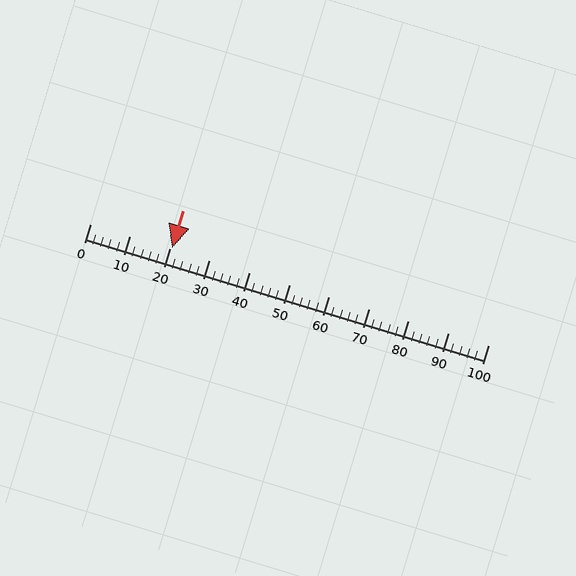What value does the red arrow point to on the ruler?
The red arrow points to approximately 21.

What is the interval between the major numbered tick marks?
The major tick marks are spaced 10 units apart.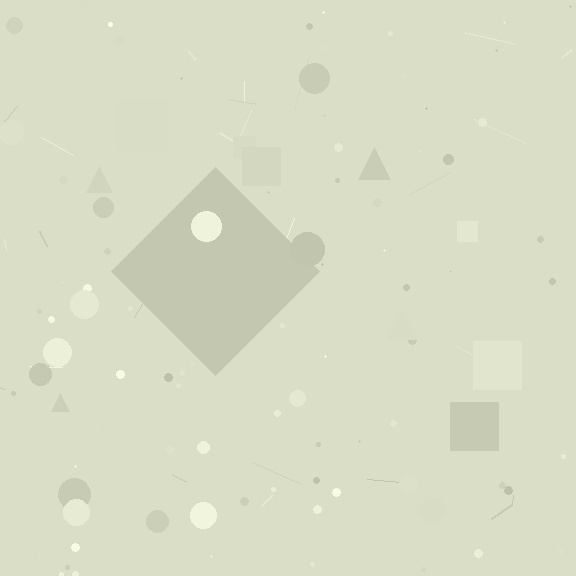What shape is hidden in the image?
A diamond is hidden in the image.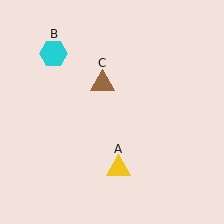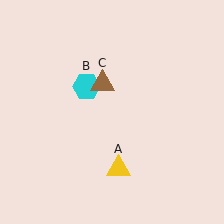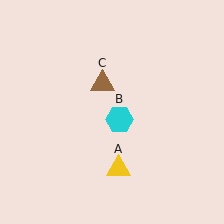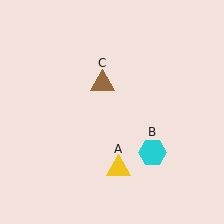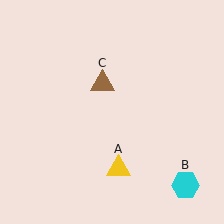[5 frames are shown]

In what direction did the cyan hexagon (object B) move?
The cyan hexagon (object B) moved down and to the right.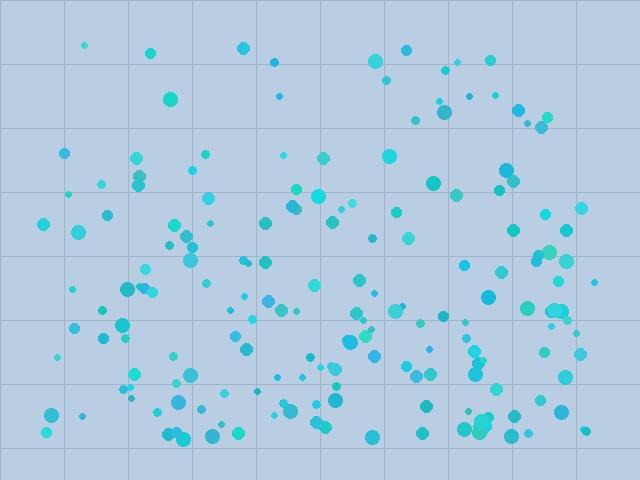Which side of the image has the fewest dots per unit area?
The top.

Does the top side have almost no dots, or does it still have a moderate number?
Still a moderate number, just noticeably fewer than the bottom.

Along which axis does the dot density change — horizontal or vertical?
Vertical.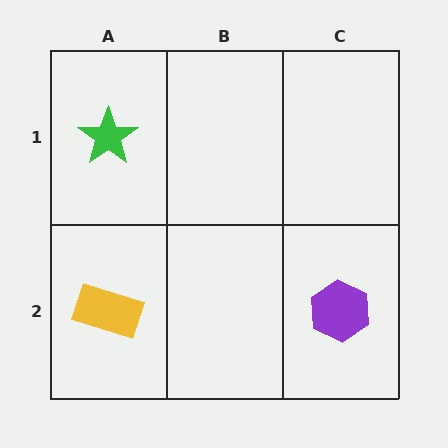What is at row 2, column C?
A purple hexagon.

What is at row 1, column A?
A green star.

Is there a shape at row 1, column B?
No, that cell is empty.